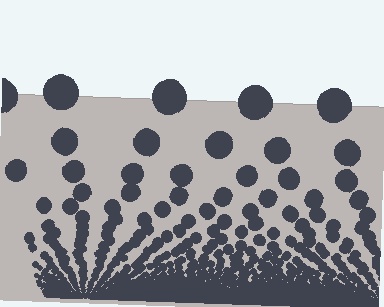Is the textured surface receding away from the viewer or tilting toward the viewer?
The surface appears to tilt toward the viewer. Texture elements get larger and sparser toward the top.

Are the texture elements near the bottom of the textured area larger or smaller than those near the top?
Smaller. The gradient is inverted — elements near the bottom are smaller and denser.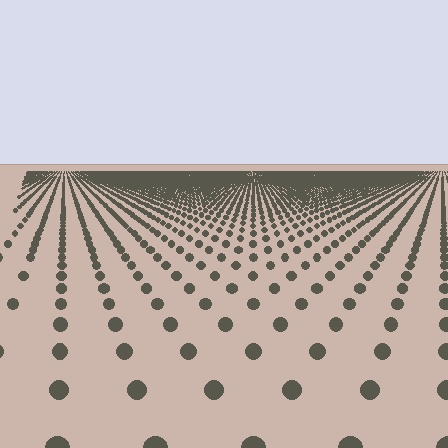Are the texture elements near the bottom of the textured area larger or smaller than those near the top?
Larger. Near the bottom, elements are closer to the viewer and appear at a bigger on-screen size.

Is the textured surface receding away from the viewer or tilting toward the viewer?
The surface is receding away from the viewer. Texture elements get smaller and denser toward the top.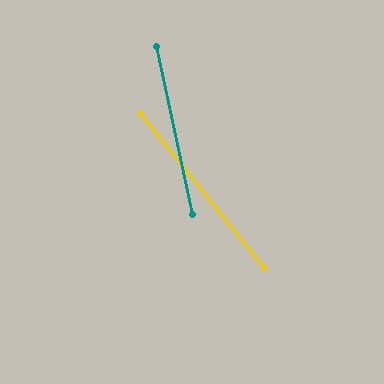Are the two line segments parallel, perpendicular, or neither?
Neither parallel nor perpendicular — they differ by about 26°.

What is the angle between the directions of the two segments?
Approximately 26 degrees.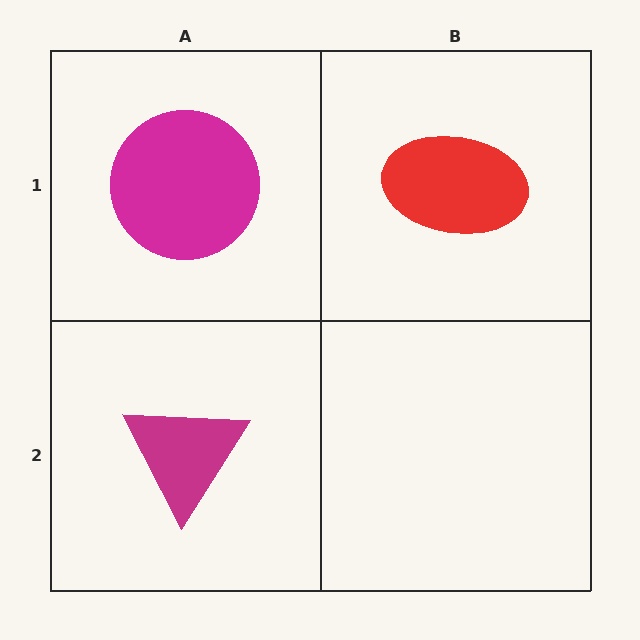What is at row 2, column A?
A magenta triangle.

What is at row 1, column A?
A magenta circle.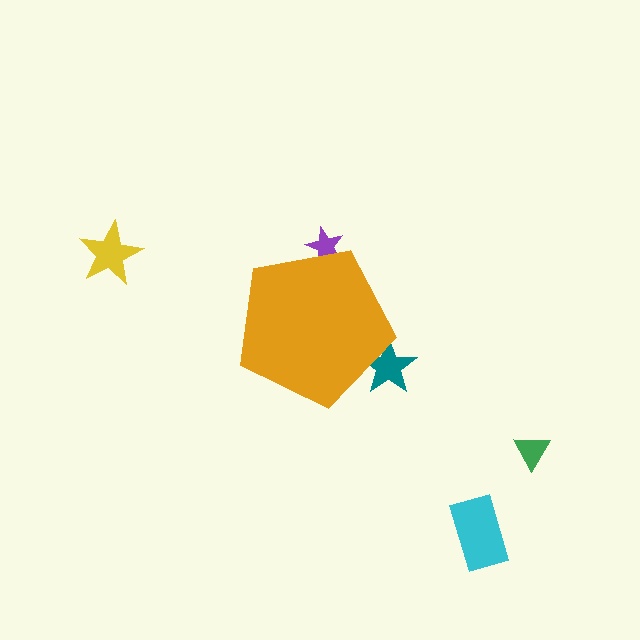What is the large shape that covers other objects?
An orange pentagon.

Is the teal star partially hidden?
Yes, the teal star is partially hidden behind the orange pentagon.